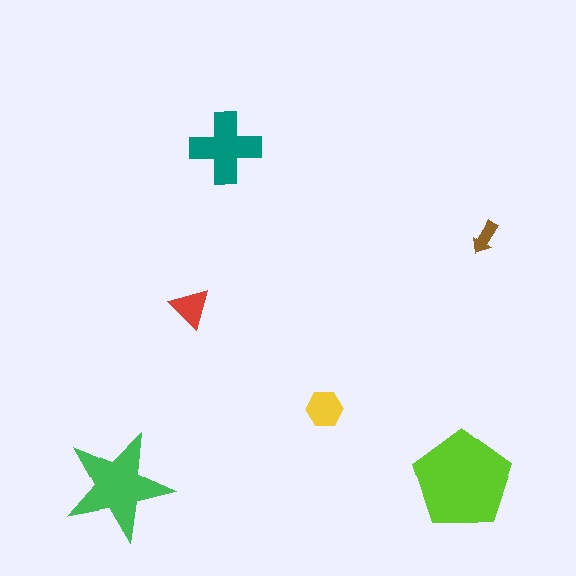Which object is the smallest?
The brown arrow.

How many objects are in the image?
There are 6 objects in the image.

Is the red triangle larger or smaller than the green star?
Smaller.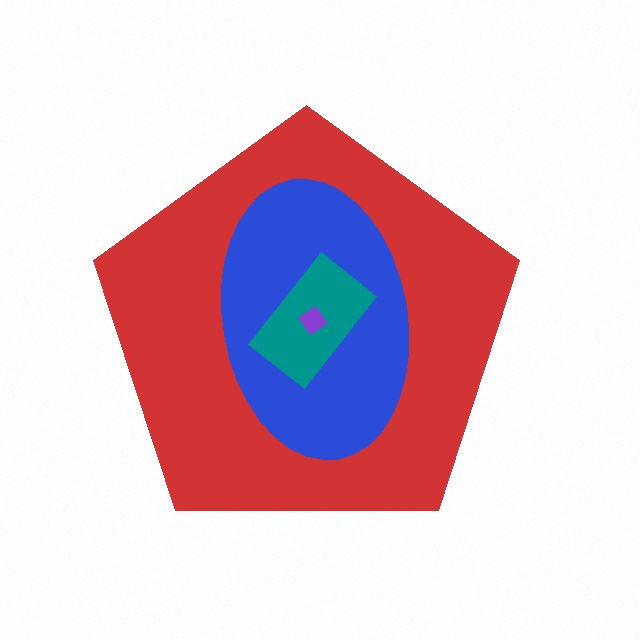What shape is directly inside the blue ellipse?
The teal rectangle.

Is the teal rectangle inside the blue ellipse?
Yes.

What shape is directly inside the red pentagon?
The blue ellipse.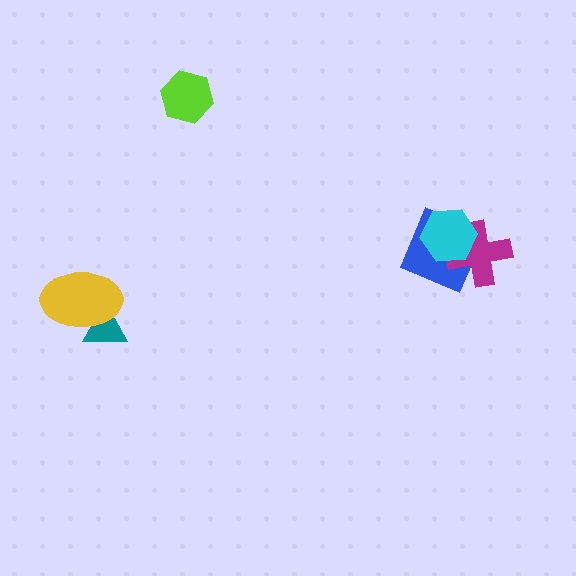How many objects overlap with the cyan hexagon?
2 objects overlap with the cyan hexagon.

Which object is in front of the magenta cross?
The cyan hexagon is in front of the magenta cross.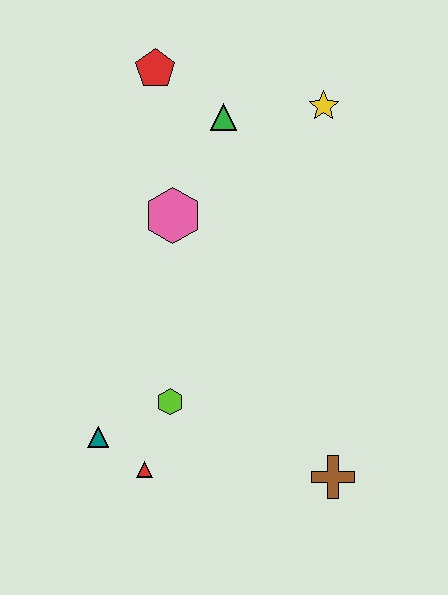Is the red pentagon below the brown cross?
No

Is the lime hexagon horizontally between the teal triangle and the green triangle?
Yes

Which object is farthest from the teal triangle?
The yellow star is farthest from the teal triangle.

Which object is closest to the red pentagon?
The green triangle is closest to the red pentagon.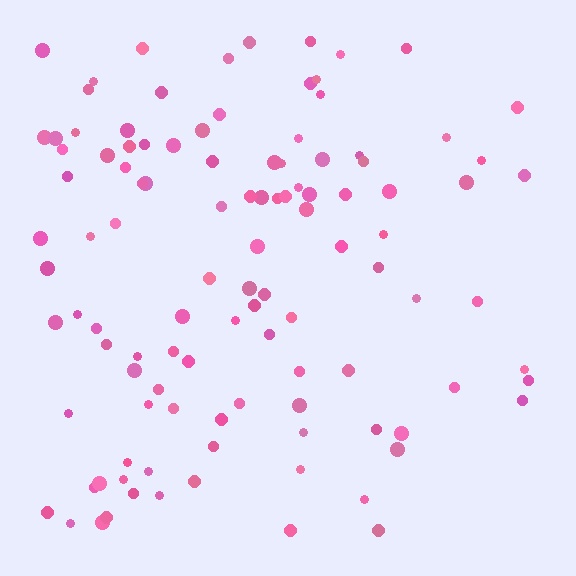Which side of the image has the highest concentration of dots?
The left.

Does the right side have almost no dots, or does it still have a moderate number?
Still a moderate number, just noticeably fewer than the left.